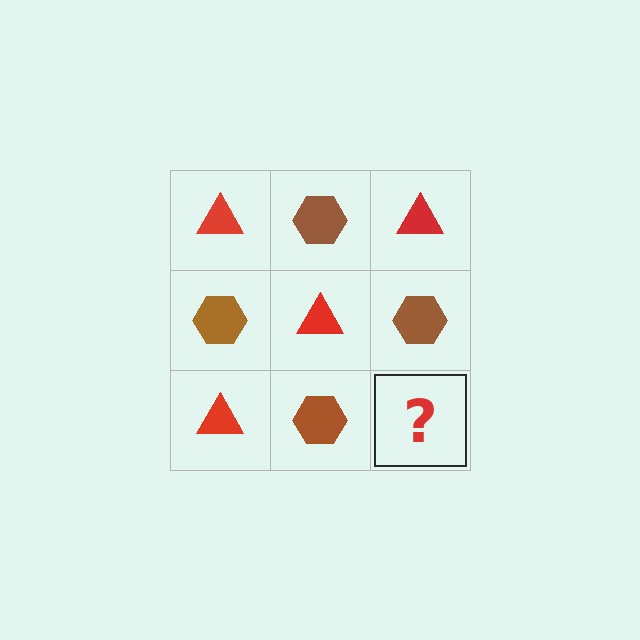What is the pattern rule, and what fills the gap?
The rule is that it alternates red triangle and brown hexagon in a checkerboard pattern. The gap should be filled with a red triangle.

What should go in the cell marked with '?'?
The missing cell should contain a red triangle.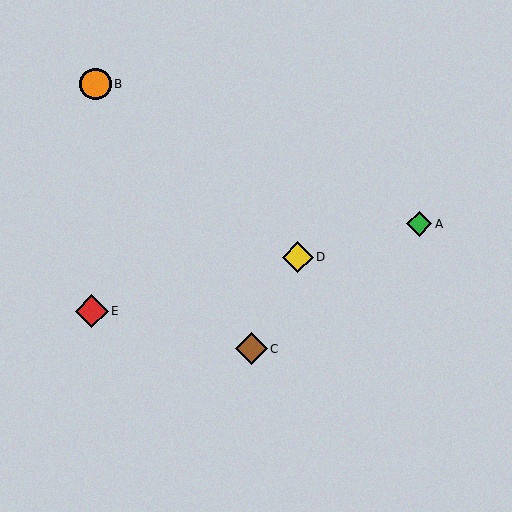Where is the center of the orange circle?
The center of the orange circle is at (95, 84).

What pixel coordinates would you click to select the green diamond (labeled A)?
Click at (419, 224) to select the green diamond A.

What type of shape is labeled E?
Shape E is a red diamond.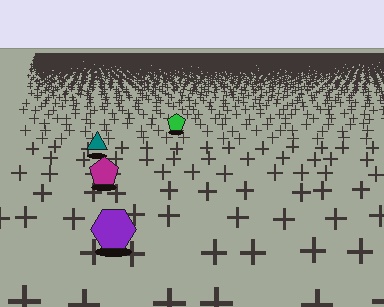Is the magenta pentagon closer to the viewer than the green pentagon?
Yes. The magenta pentagon is closer — you can tell from the texture gradient: the ground texture is coarser near it.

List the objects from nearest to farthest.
From nearest to farthest: the purple hexagon, the magenta pentagon, the teal triangle, the green pentagon.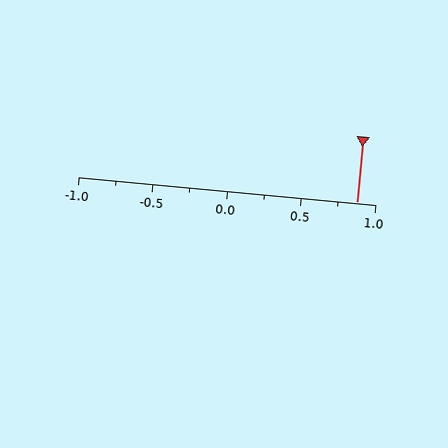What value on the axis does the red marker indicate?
The marker indicates approximately 0.88.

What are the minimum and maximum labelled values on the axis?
The axis runs from -1.0 to 1.0.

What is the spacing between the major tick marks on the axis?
The major ticks are spaced 0.5 apart.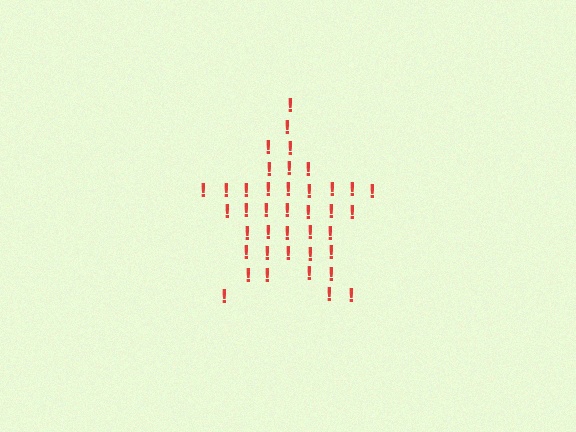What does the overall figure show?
The overall figure shows a star.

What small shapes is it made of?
It is made of small exclamation marks.